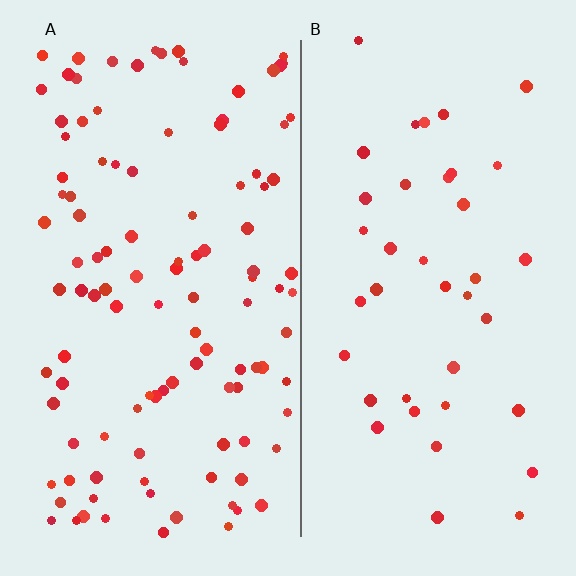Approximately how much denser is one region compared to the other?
Approximately 2.8× — region A over region B.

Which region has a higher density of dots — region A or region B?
A (the left).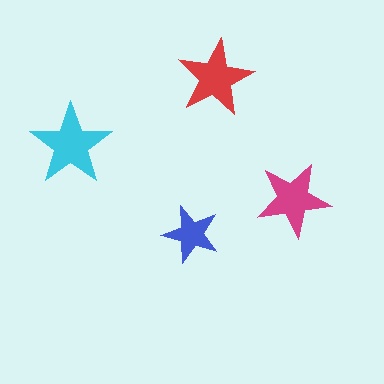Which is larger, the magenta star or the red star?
The red one.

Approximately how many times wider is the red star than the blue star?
About 1.5 times wider.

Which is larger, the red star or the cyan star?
The cyan one.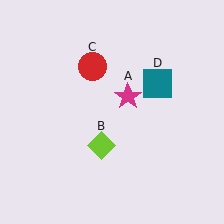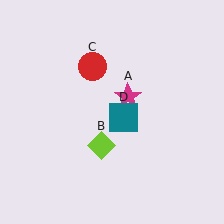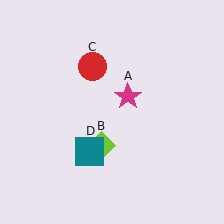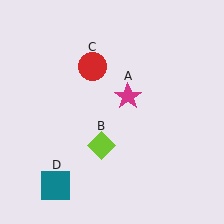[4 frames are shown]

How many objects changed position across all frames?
1 object changed position: teal square (object D).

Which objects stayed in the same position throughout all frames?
Magenta star (object A) and lime diamond (object B) and red circle (object C) remained stationary.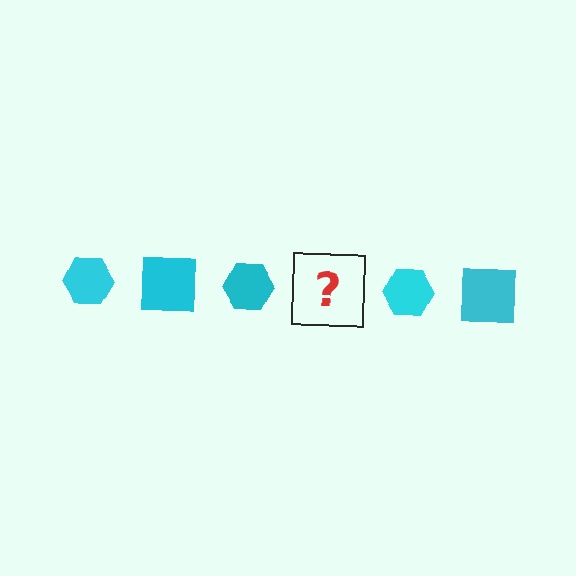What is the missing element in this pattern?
The missing element is a cyan square.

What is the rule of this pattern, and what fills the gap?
The rule is that the pattern cycles through hexagon, square shapes in cyan. The gap should be filled with a cyan square.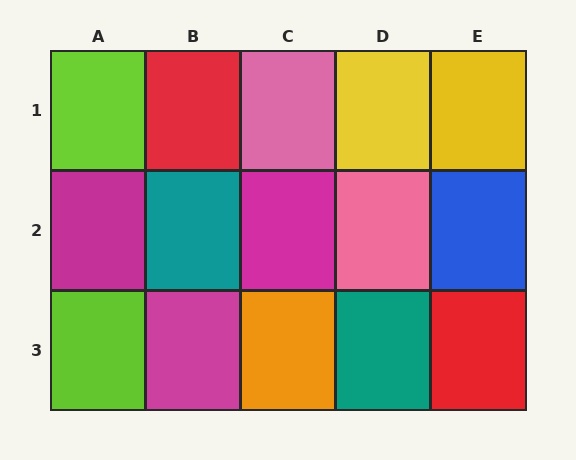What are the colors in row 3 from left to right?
Lime, magenta, orange, teal, red.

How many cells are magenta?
3 cells are magenta.